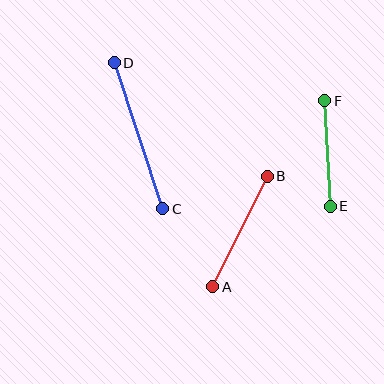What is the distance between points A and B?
The distance is approximately 123 pixels.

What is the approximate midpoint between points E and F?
The midpoint is at approximately (328, 153) pixels.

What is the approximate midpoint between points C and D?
The midpoint is at approximately (138, 136) pixels.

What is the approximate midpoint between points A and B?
The midpoint is at approximately (240, 232) pixels.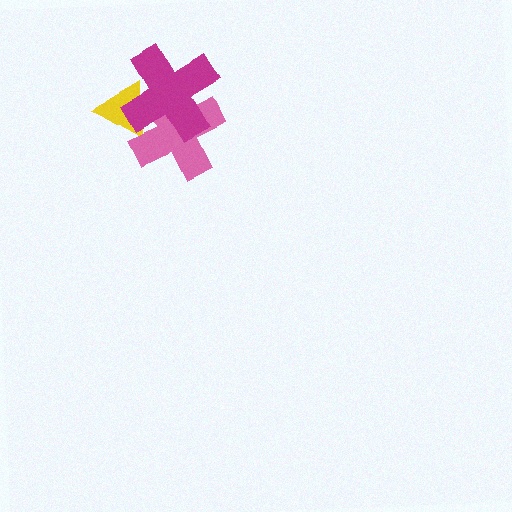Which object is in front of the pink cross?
The magenta cross is in front of the pink cross.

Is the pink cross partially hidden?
Yes, it is partially covered by another shape.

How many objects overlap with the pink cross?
2 objects overlap with the pink cross.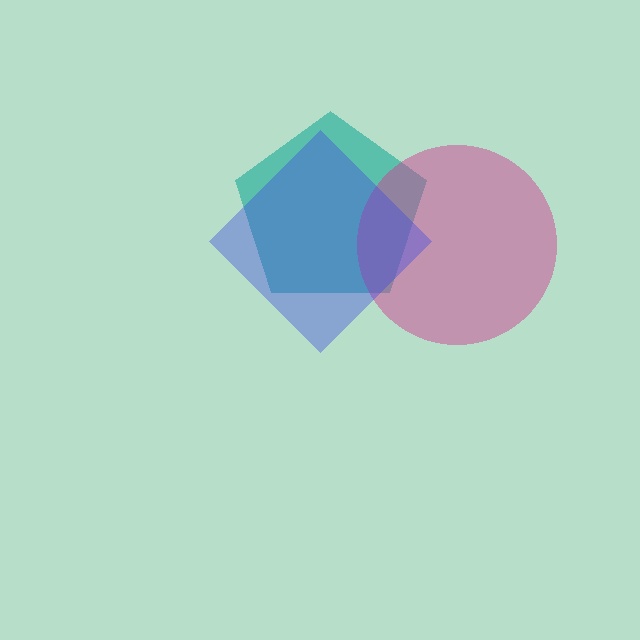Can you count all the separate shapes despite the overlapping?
Yes, there are 3 separate shapes.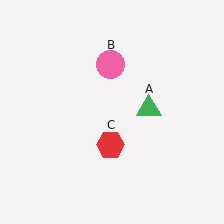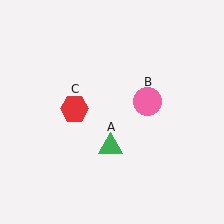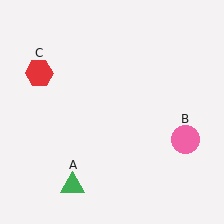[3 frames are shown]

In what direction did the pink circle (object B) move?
The pink circle (object B) moved down and to the right.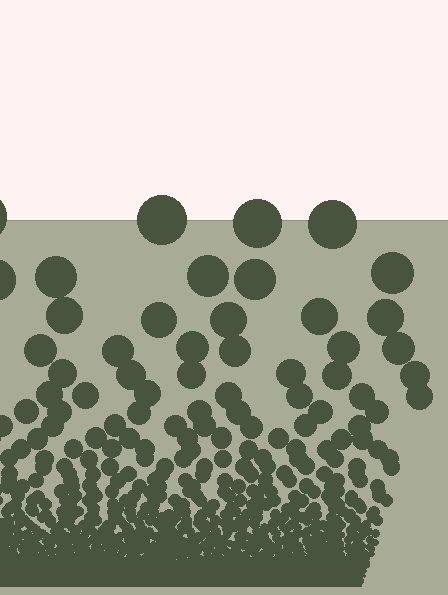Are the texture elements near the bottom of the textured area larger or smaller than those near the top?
Smaller. The gradient is inverted — elements near the bottom are smaller and denser.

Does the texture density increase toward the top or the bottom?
Density increases toward the bottom.